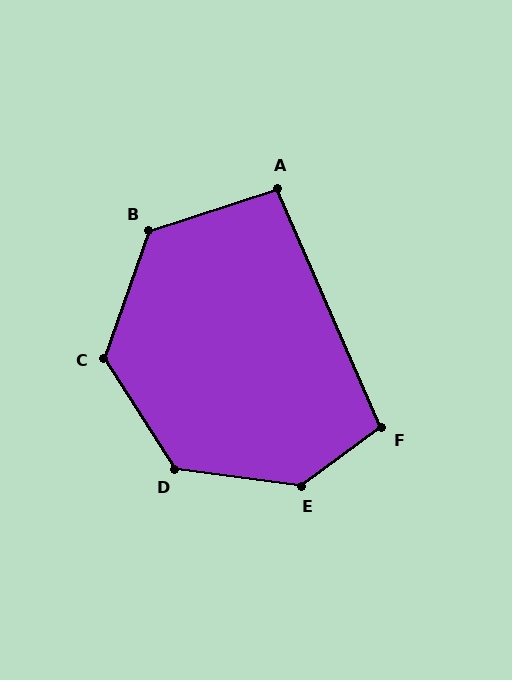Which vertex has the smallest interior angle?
A, at approximately 95 degrees.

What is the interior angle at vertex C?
Approximately 128 degrees (obtuse).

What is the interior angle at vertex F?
Approximately 103 degrees (obtuse).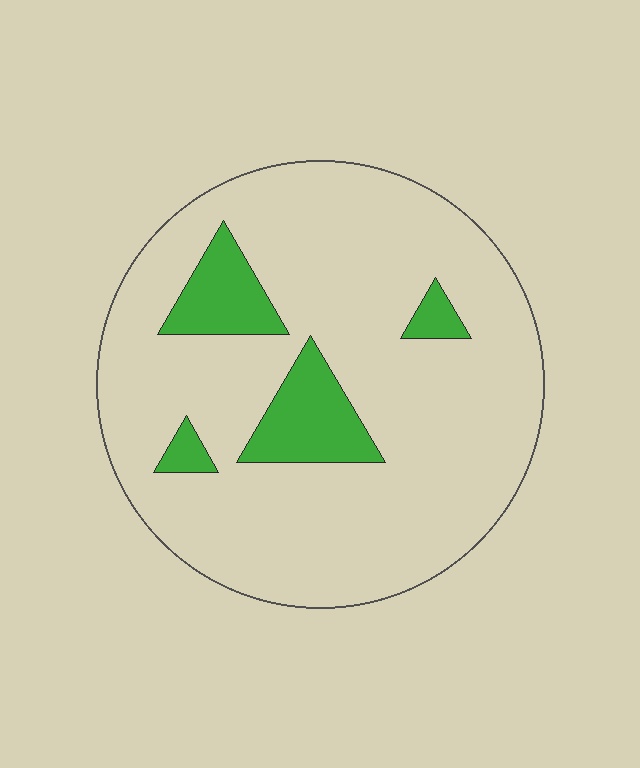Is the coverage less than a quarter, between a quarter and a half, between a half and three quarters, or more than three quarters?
Less than a quarter.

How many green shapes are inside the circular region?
4.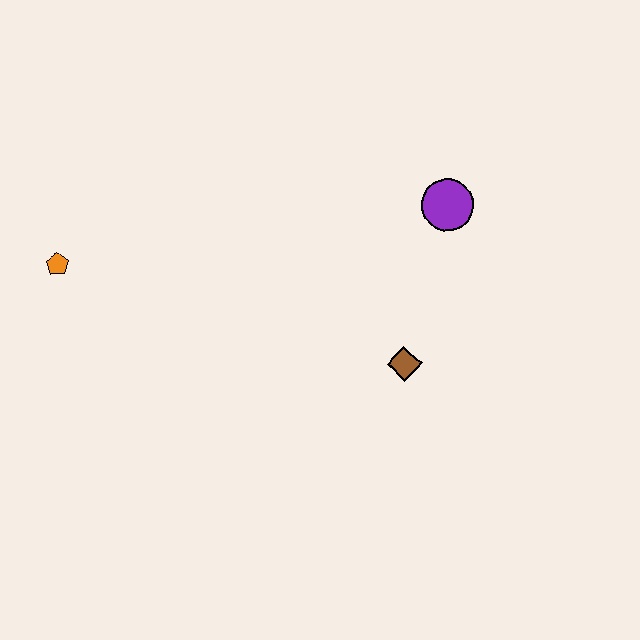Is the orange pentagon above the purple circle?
No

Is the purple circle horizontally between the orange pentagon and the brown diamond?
No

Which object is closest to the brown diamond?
The purple circle is closest to the brown diamond.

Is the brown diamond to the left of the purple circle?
Yes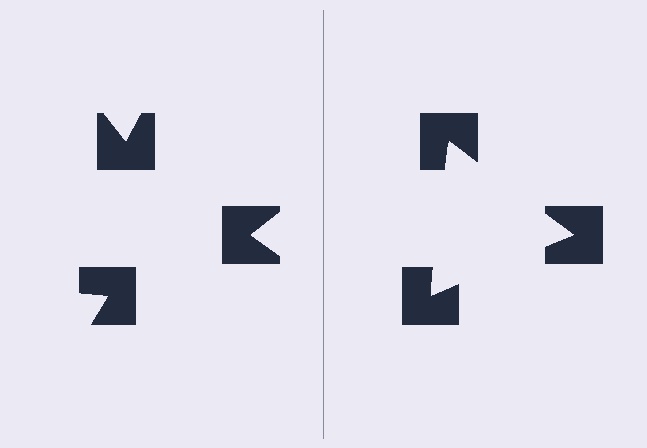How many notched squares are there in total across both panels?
6 — 3 on each side.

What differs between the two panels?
The notched squares are positioned identically on both sides; only the wedge orientations differ. On the right they align to a triangle; on the left they are misaligned.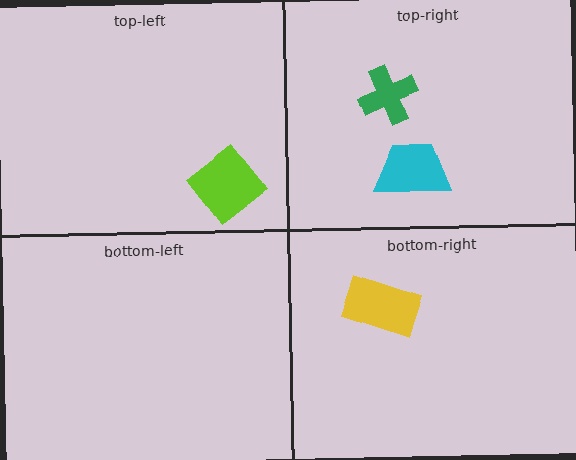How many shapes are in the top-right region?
2.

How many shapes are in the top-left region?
1.